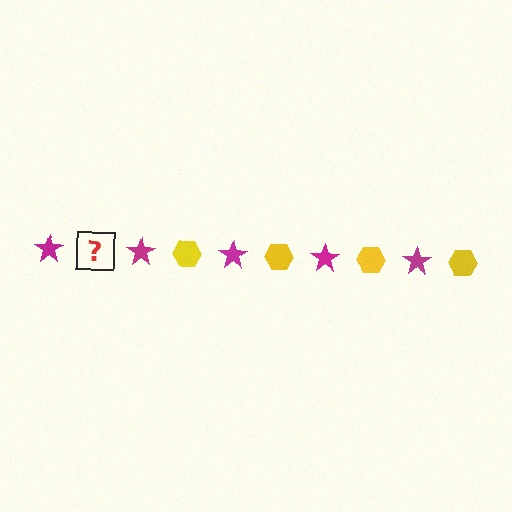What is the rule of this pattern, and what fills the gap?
The rule is that the pattern alternates between magenta star and yellow hexagon. The gap should be filled with a yellow hexagon.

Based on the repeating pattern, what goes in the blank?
The blank should be a yellow hexagon.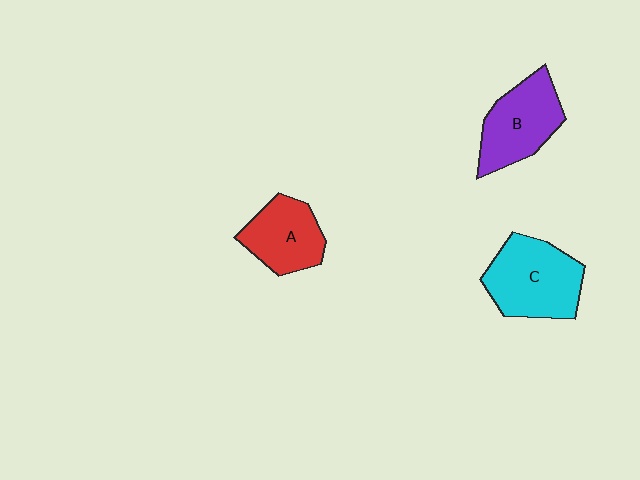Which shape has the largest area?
Shape C (cyan).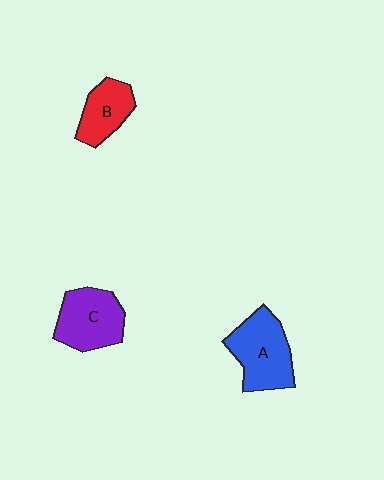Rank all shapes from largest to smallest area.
From largest to smallest: A (blue), C (purple), B (red).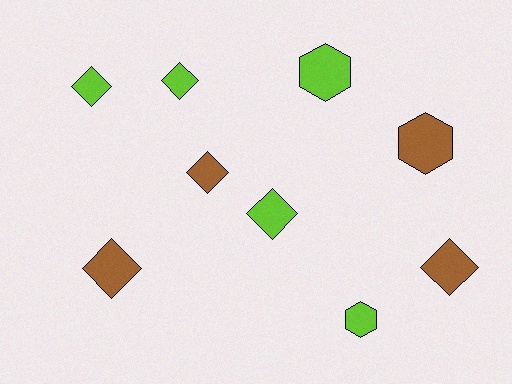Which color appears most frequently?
Lime, with 5 objects.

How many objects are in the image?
There are 9 objects.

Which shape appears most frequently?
Diamond, with 6 objects.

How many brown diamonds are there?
There are 3 brown diamonds.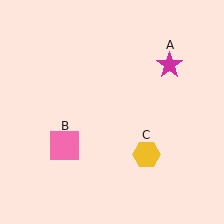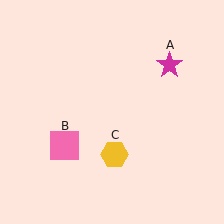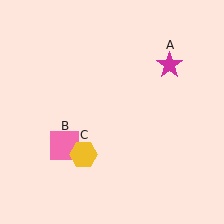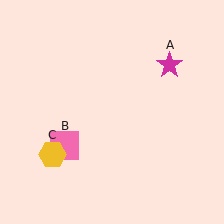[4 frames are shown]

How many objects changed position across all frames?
1 object changed position: yellow hexagon (object C).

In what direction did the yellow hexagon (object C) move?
The yellow hexagon (object C) moved left.